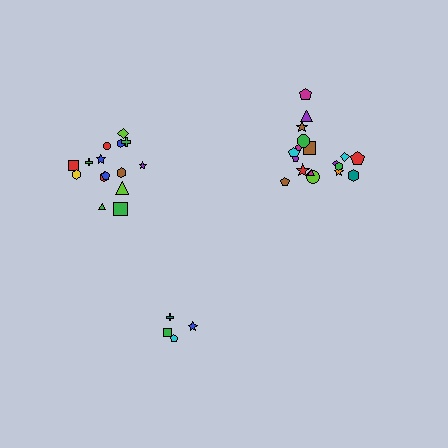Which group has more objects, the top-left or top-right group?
The top-right group.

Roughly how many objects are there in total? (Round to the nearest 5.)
Roughly 35 objects in total.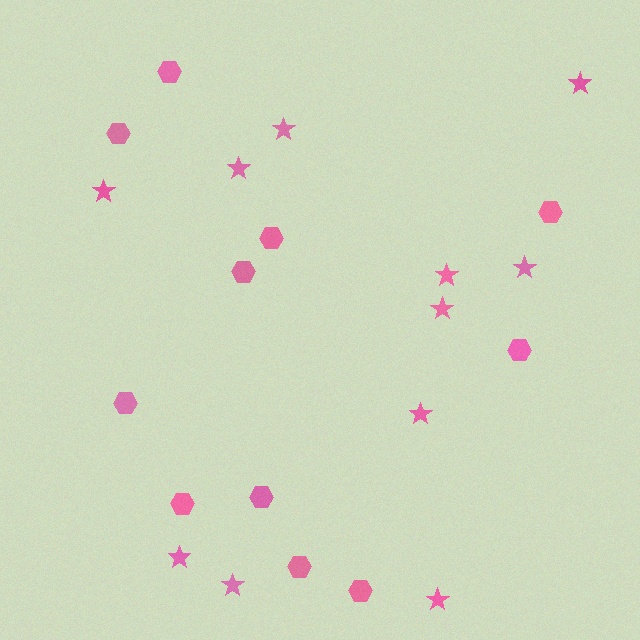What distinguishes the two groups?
There are 2 groups: one group of hexagons (11) and one group of stars (11).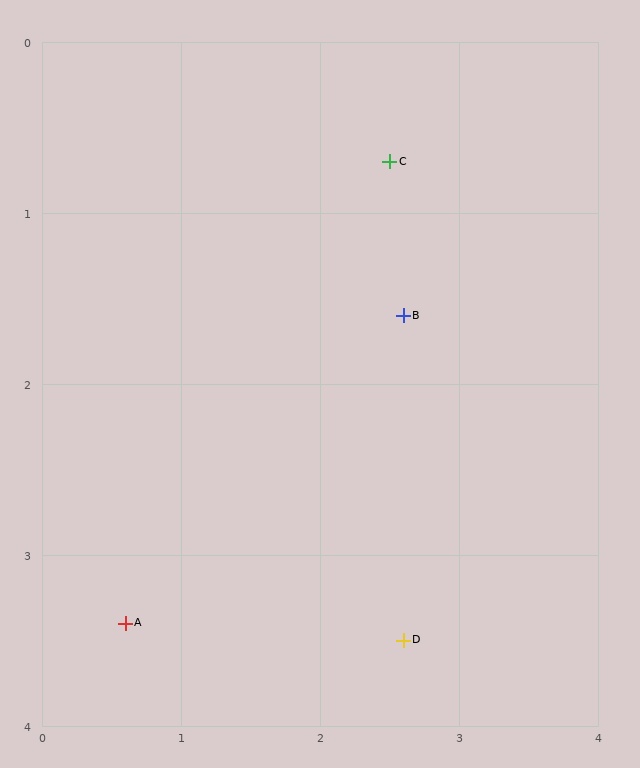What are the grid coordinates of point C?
Point C is at approximately (2.5, 0.7).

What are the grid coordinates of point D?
Point D is at approximately (2.6, 3.5).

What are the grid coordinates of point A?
Point A is at approximately (0.6, 3.4).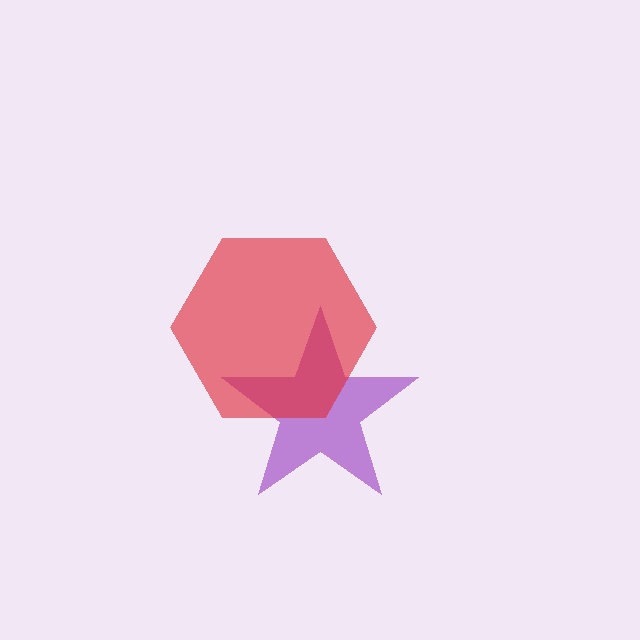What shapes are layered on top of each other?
The layered shapes are: a purple star, a red hexagon.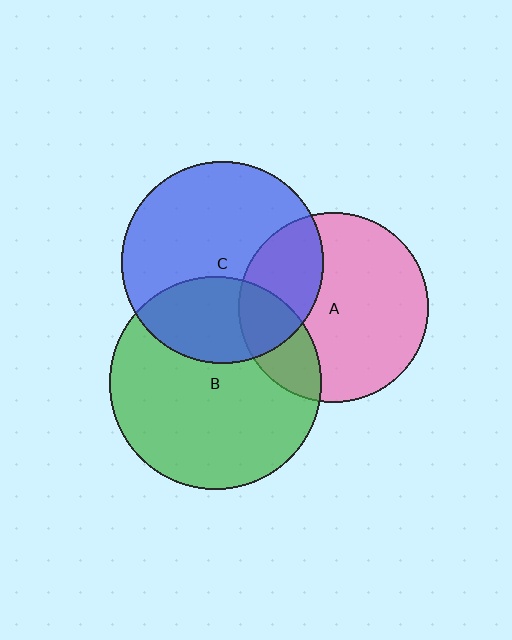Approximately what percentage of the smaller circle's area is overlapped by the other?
Approximately 30%.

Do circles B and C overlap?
Yes.